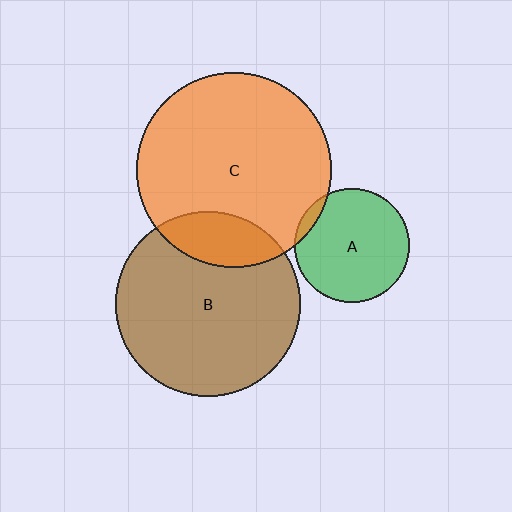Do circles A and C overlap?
Yes.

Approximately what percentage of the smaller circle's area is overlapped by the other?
Approximately 5%.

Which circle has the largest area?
Circle C (orange).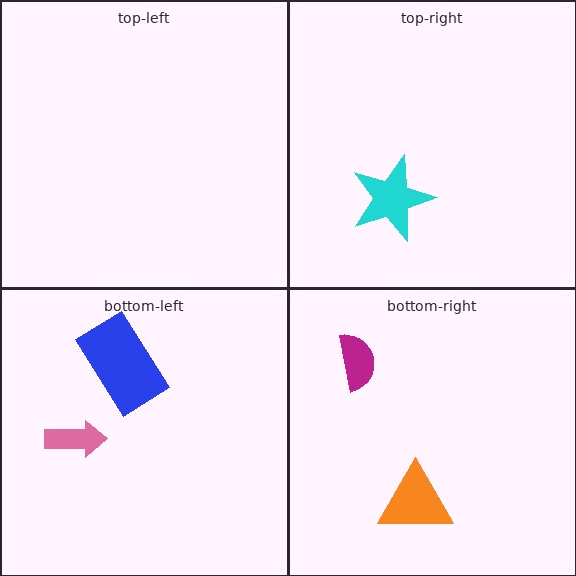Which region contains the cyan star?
The top-right region.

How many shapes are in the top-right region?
1.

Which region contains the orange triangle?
The bottom-right region.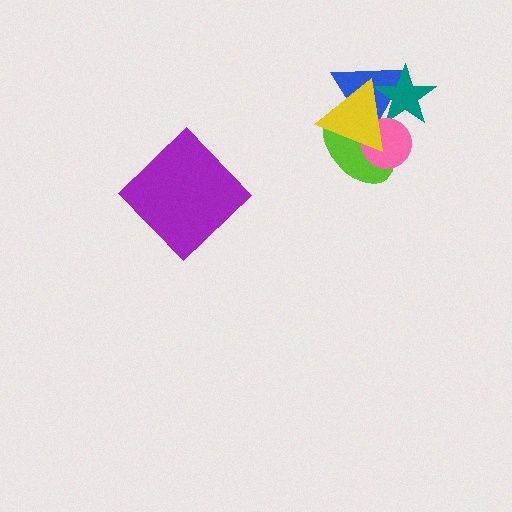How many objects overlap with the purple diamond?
0 objects overlap with the purple diamond.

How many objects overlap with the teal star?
4 objects overlap with the teal star.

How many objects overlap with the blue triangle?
4 objects overlap with the blue triangle.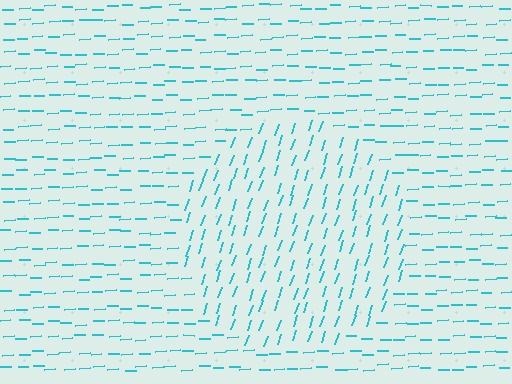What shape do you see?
I see a circle.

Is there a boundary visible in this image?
Yes, there is a texture boundary formed by a change in line orientation.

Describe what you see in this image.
The image is filled with small cyan line segments. A circle region in the image has lines oriented differently from the surrounding lines, creating a visible texture boundary.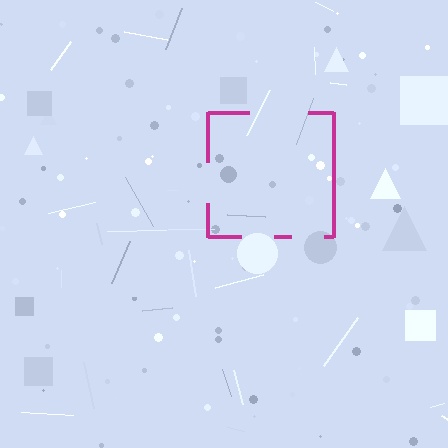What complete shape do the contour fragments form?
The contour fragments form a square.